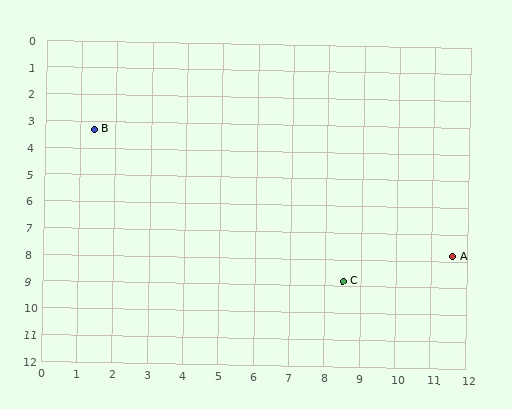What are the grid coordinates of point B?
Point B is at approximately (1.4, 3.3).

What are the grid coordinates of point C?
Point C is at approximately (8.5, 8.8).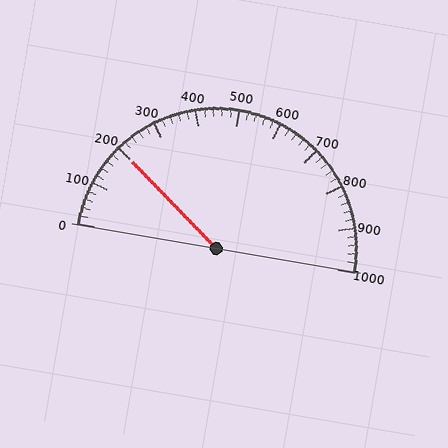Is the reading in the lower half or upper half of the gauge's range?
The reading is in the lower half of the range (0 to 1000).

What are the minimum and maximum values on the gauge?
The gauge ranges from 0 to 1000.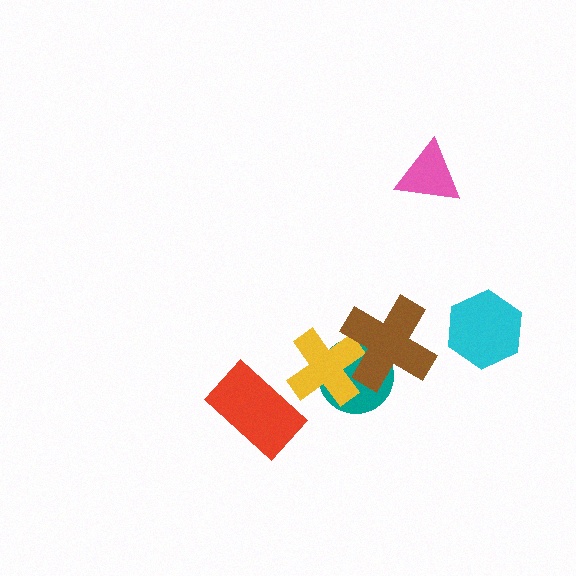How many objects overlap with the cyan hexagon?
0 objects overlap with the cyan hexagon.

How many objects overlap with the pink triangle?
0 objects overlap with the pink triangle.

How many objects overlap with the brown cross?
2 objects overlap with the brown cross.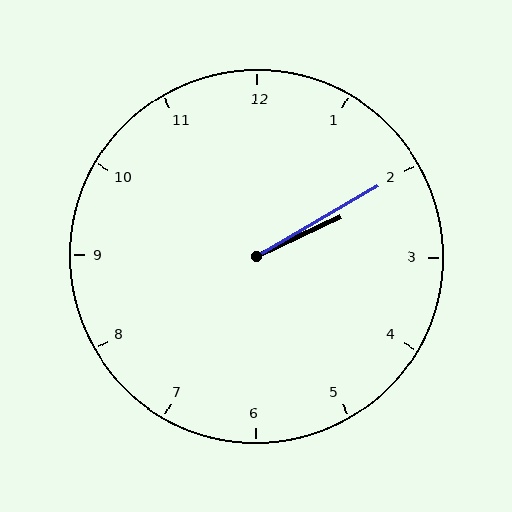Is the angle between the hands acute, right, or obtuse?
It is acute.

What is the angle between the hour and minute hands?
Approximately 5 degrees.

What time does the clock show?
2:10.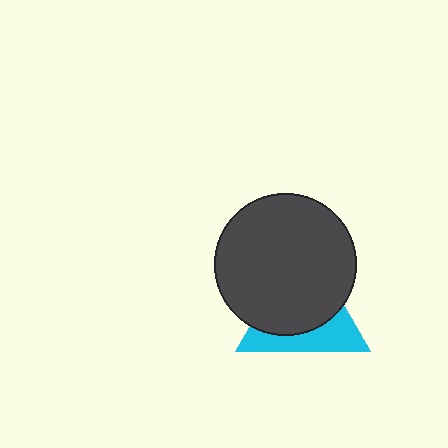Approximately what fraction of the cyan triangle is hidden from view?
Roughly 63% of the cyan triangle is hidden behind the dark gray circle.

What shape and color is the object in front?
The object in front is a dark gray circle.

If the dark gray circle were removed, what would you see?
You would see the complete cyan triangle.